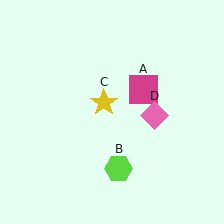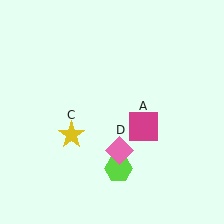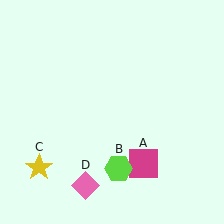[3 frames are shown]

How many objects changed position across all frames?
3 objects changed position: magenta square (object A), yellow star (object C), pink diamond (object D).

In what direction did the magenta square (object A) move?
The magenta square (object A) moved down.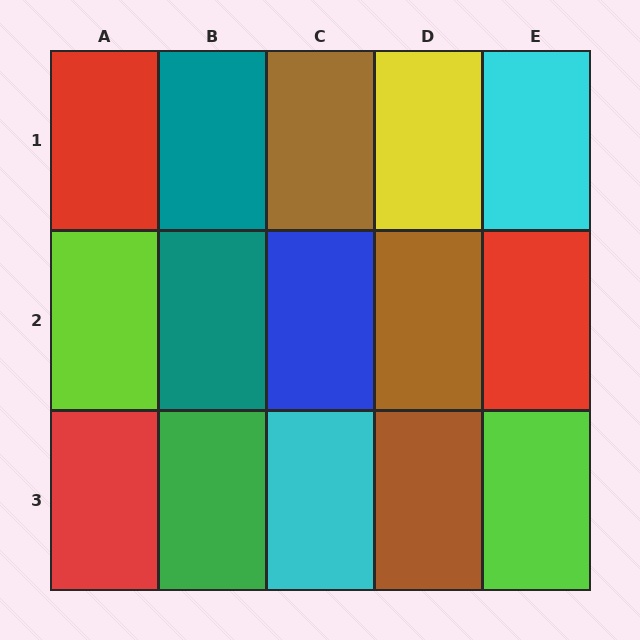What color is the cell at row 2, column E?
Red.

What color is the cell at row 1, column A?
Red.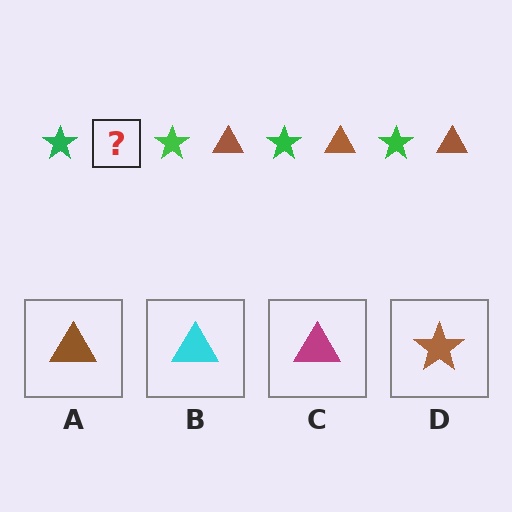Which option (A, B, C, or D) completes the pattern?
A.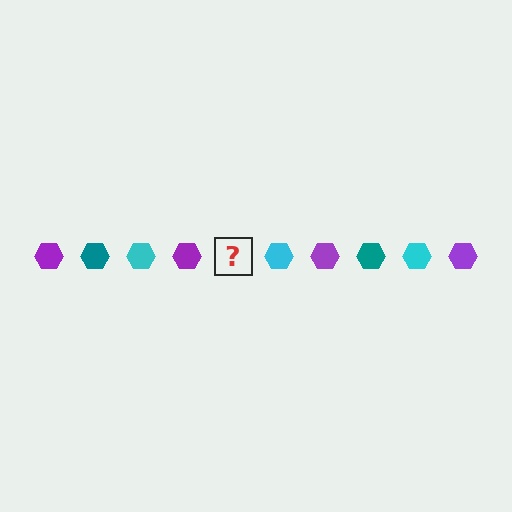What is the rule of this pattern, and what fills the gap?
The rule is that the pattern cycles through purple, teal, cyan hexagons. The gap should be filled with a teal hexagon.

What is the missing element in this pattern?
The missing element is a teal hexagon.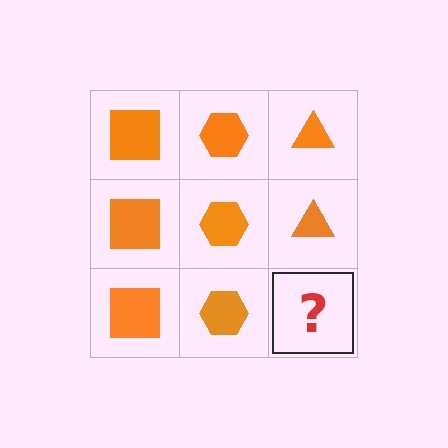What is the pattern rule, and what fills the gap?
The rule is that each column has a consistent shape. The gap should be filled with an orange triangle.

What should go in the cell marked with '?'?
The missing cell should contain an orange triangle.